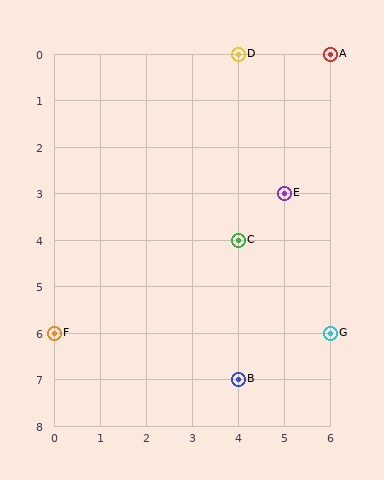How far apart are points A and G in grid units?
Points A and G are 6 rows apart.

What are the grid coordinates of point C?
Point C is at grid coordinates (4, 4).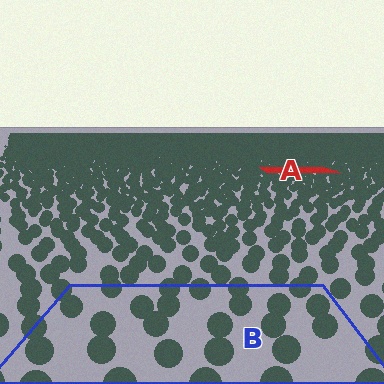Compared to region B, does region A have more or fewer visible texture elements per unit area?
Region A has more texture elements per unit area — they are packed more densely because it is farther away.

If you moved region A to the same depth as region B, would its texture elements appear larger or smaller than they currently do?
They would appear larger. At a closer depth, the same texture elements are projected at a bigger on-screen size.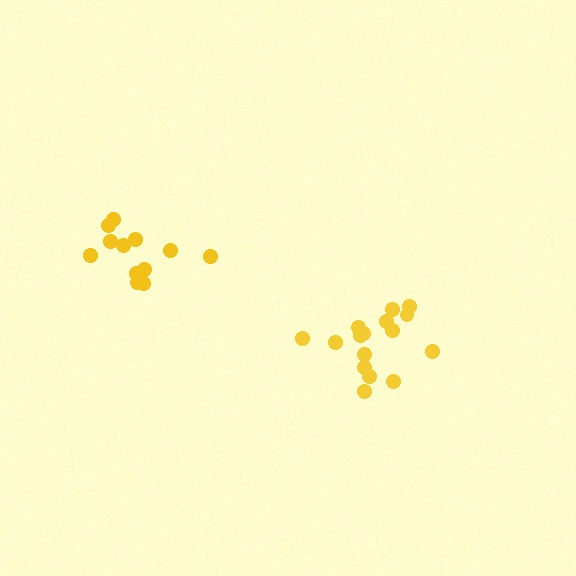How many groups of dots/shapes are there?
There are 2 groups.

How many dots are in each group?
Group 1: 16 dots, Group 2: 13 dots (29 total).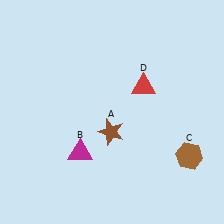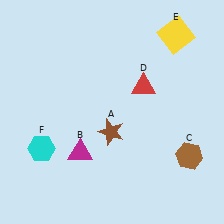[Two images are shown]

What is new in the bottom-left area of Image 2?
A cyan hexagon (F) was added in the bottom-left area of Image 2.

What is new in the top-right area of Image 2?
A yellow square (E) was added in the top-right area of Image 2.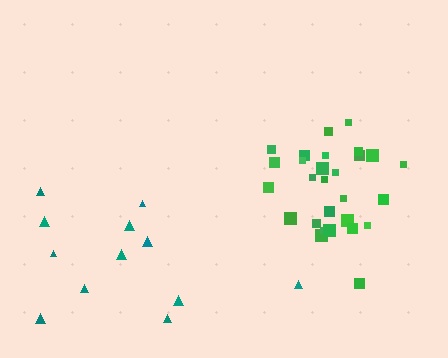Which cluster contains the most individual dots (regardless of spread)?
Green (28).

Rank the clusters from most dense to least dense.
green, teal.